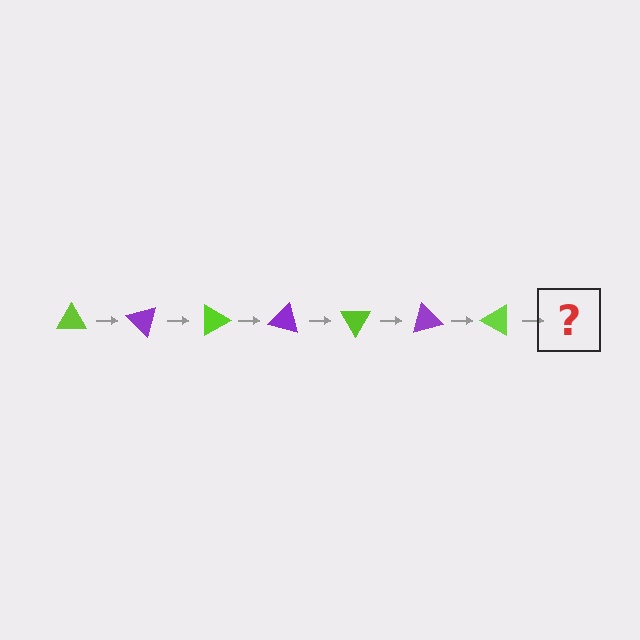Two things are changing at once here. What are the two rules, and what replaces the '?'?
The two rules are that it rotates 45 degrees each step and the color cycles through lime and purple. The '?' should be a purple triangle, rotated 315 degrees from the start.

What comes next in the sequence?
The next element should be a purple triangle, rotated 315 degrees from the start.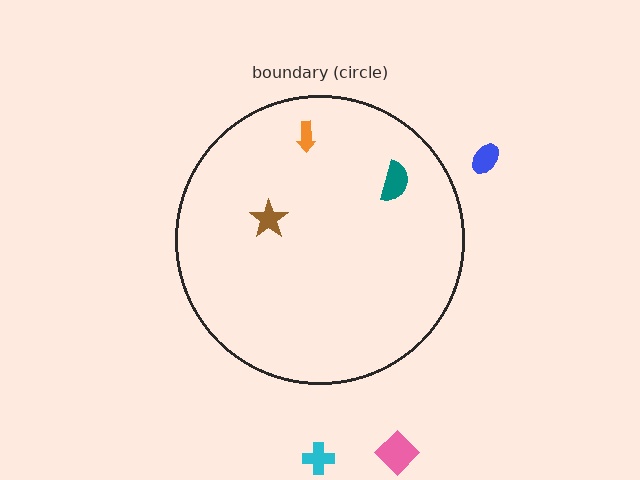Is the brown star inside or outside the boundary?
Inside.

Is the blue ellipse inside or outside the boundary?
Outside.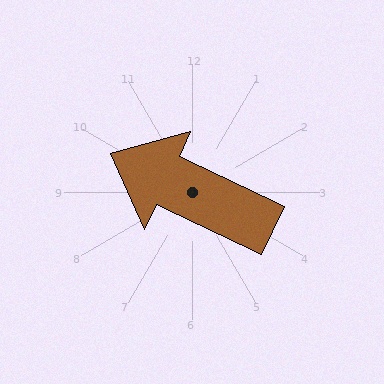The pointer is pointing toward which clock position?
Roughly 10 o'clock.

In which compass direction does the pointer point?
Northwest.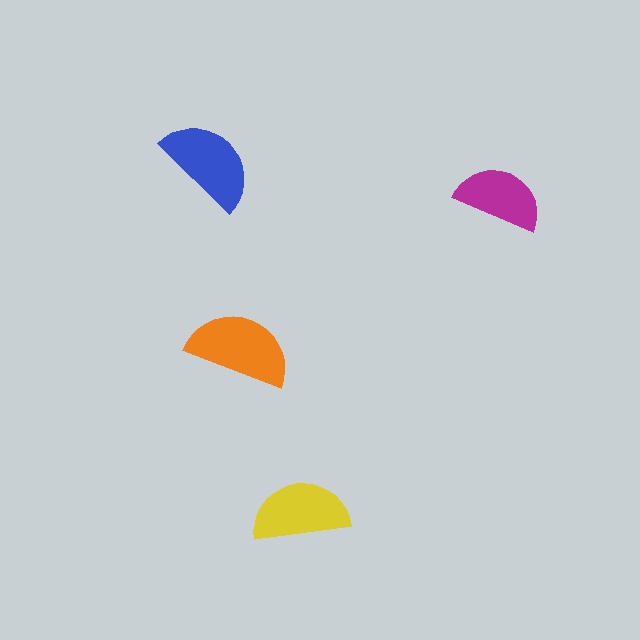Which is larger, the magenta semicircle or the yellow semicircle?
The yellow one.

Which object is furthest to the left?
The blue semicircle is leftmost.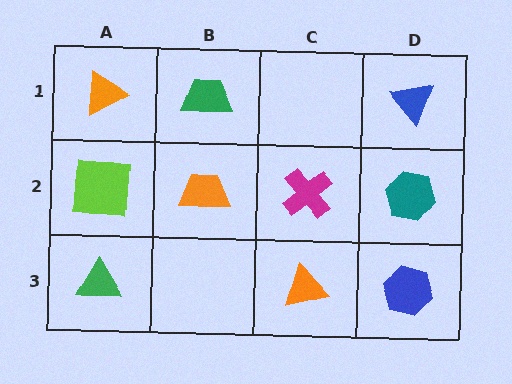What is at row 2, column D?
A teal hexagon.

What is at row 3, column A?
A green triangle.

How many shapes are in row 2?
4 shapes.